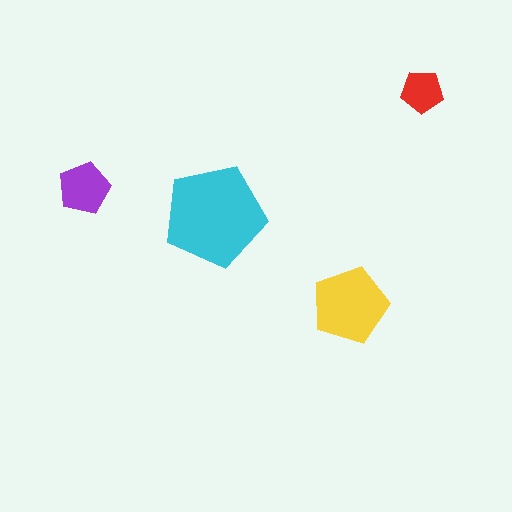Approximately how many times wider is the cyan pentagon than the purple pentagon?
About 2 times wider.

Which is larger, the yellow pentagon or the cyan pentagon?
The cyan one.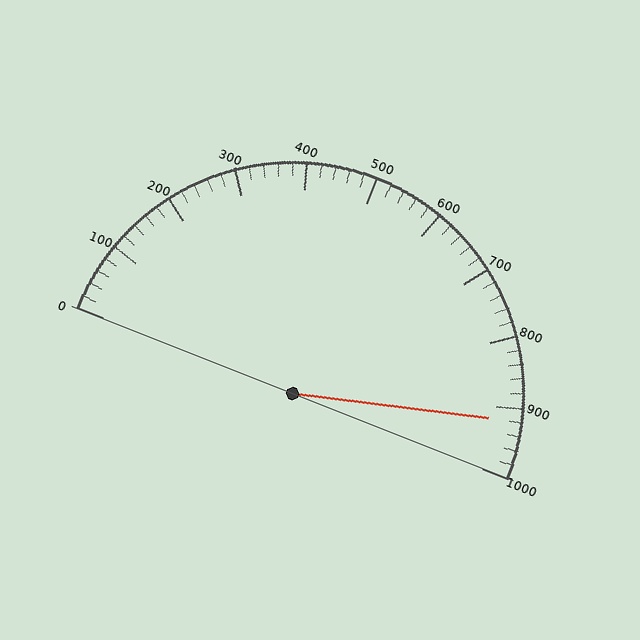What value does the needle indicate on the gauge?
The needle indicates approximately 920.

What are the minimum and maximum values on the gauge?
The gauge ranges from 0 to 1000.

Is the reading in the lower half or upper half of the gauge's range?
The reading is in the upper half of the range (0 to 1000).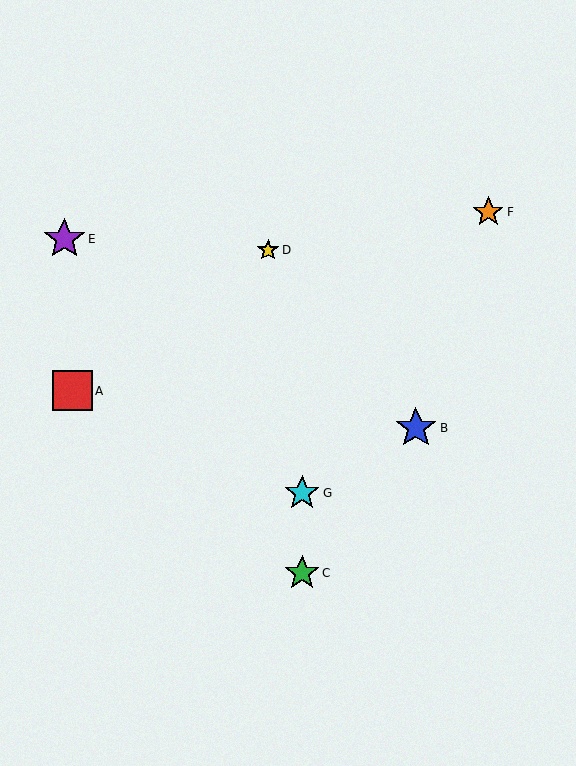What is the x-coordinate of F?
Object F is at x≈488.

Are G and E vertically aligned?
No, G is at x≈302 and E is at x≈64.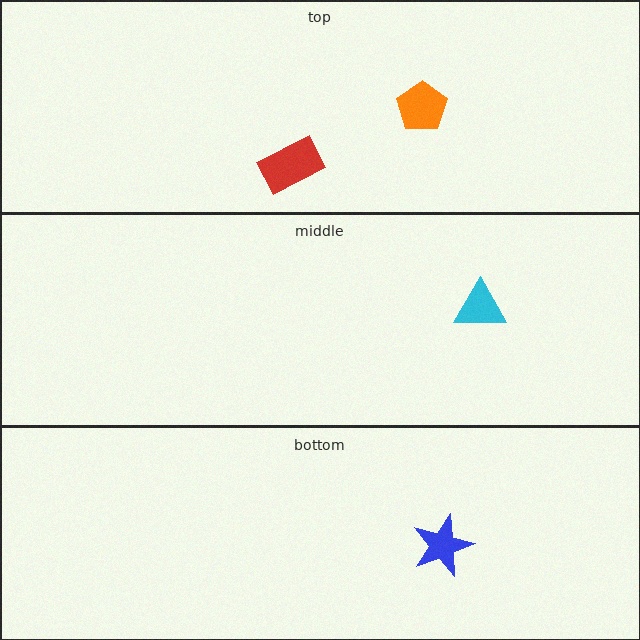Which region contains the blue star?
The bottom region.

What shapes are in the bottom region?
The blue star.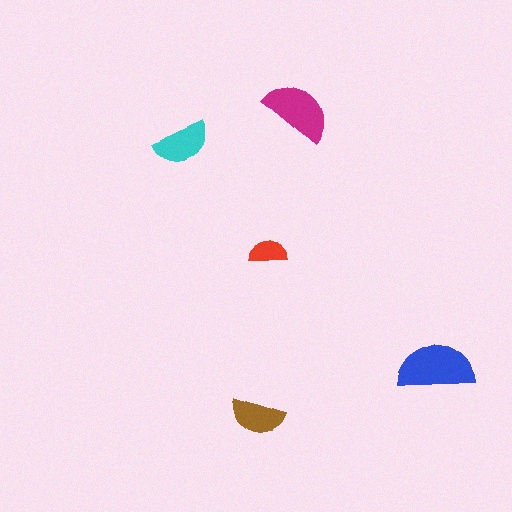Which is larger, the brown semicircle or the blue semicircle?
The blue one.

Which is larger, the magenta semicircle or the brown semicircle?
The magenta one.